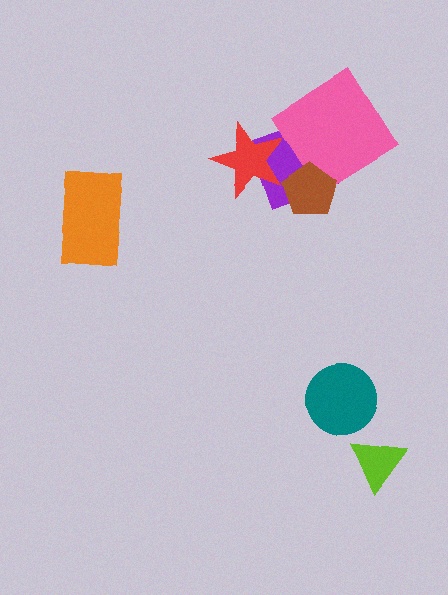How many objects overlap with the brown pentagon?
2 objects overlap with the brown pentagon.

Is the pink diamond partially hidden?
Yes, it is partially covered by another shape.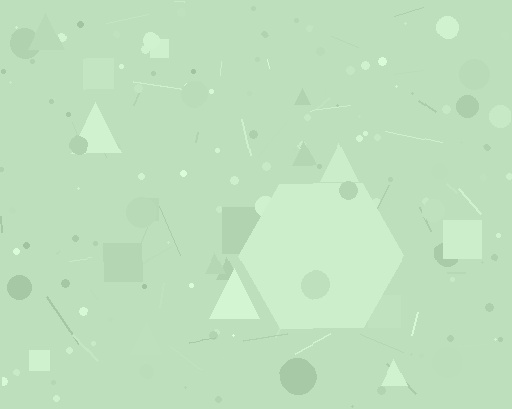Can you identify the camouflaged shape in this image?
The camouflaged shape is a hexagon.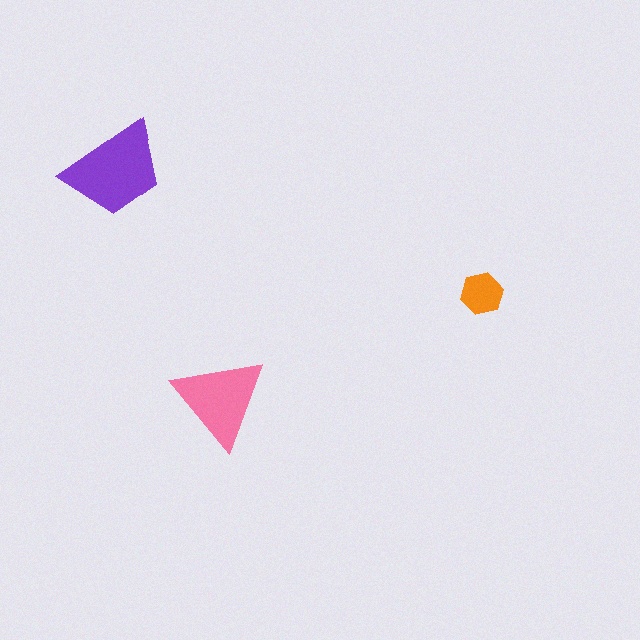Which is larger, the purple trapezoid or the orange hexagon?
The purple trapezoid.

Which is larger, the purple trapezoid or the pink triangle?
The purple trapezoid.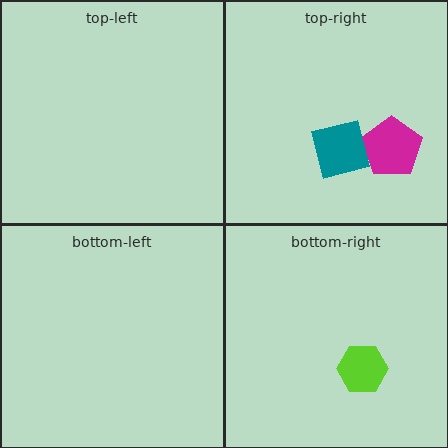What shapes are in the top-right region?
The magenta pentagon, the teal square.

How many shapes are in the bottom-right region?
1.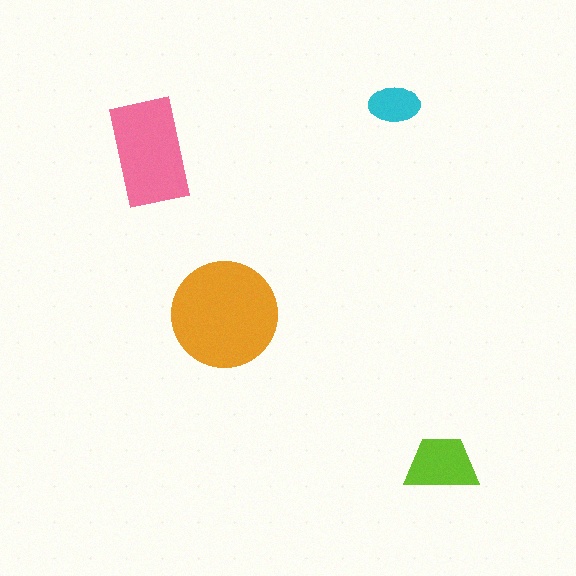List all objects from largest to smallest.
The orange circle, the pink rectangle, the lime trapezoid, the cyan ellipse.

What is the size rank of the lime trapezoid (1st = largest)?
3rd.